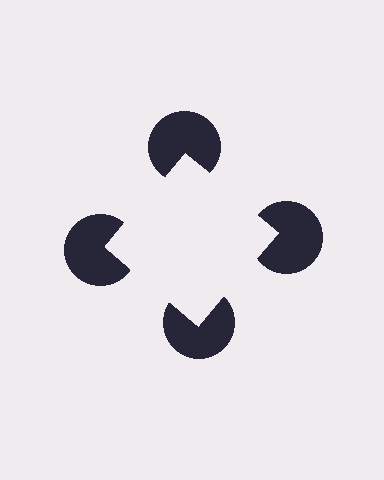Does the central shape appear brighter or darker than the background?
It typically appears slightly brighter than the background, even though no actual brightness change is drawn.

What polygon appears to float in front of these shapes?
An illusory square — its edges are inferred from the aligned wedge cuts in the pac-man discs, not physically drawn.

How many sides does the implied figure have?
4 sides.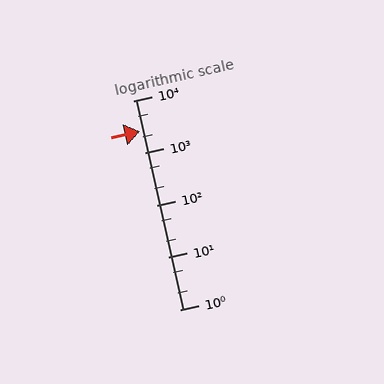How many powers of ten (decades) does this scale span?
The scale spans 4 decades, from 1 to 10000.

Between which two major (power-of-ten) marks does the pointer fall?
The pointer is between 1000 and 10000.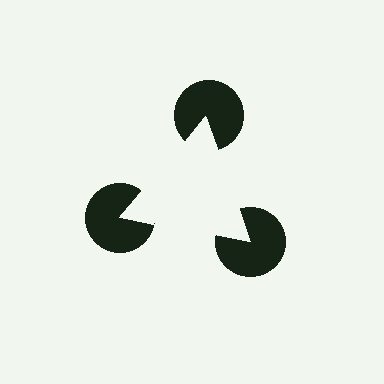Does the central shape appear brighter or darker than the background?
It typically appears slightly brighter than the background, even though no actual brightness change is drawn.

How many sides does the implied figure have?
3 sides.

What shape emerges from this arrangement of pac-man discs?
An illusory triangle — its edges are inferred from the aligned wedge cuts in the pac-man discs, not physically drawn.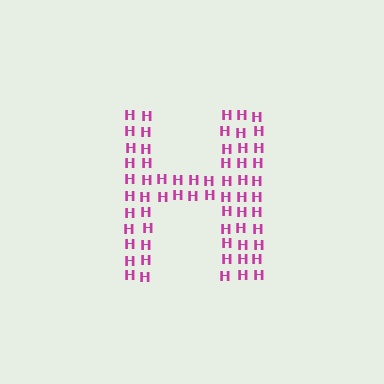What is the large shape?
The large shape is the letter H.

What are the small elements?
The small elements are letter H's.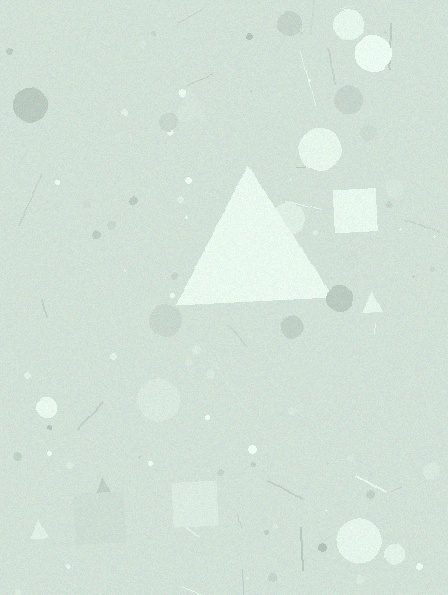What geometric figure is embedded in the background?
A triangle is embedded in the background.